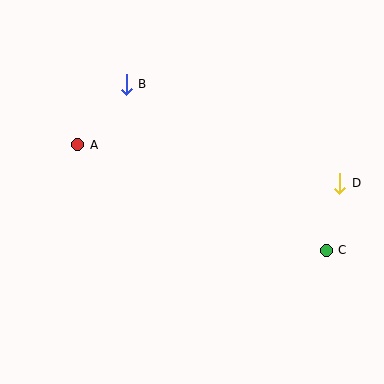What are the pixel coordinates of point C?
Point C is at (326, 250).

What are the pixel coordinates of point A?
Point A is at (78, 145).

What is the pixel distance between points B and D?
The distance between B and D is 236 pixels.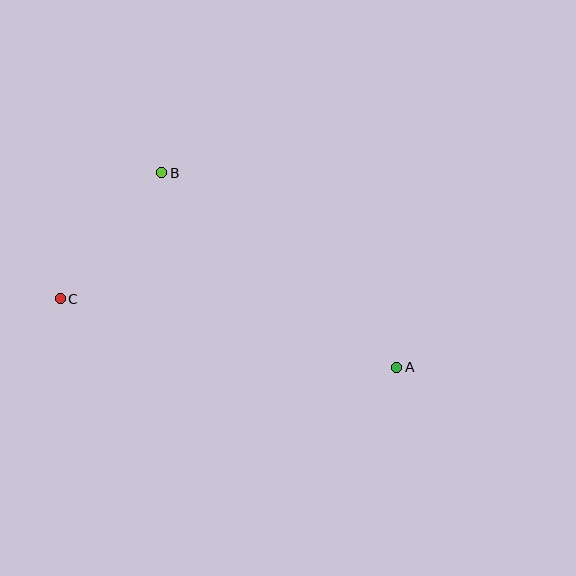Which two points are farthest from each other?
Points A and C are farthest from each other.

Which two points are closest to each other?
Points B and C are closest to each other.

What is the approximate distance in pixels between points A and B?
The distance between A and B is approximately 305 pixels.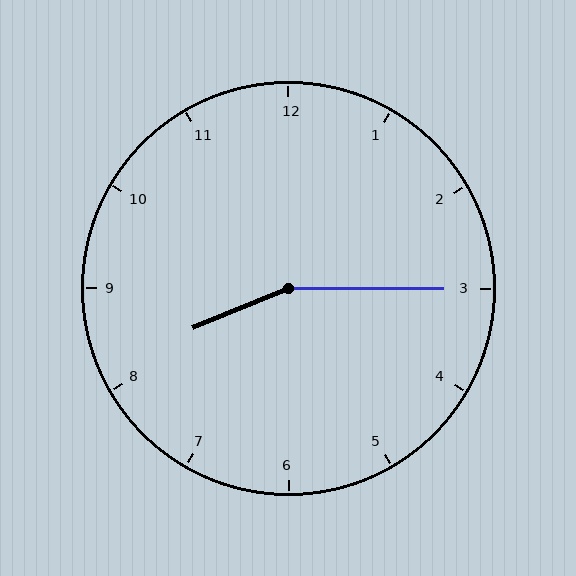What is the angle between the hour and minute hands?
Approximately 158 degrees.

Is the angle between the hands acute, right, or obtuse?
It is obtuse.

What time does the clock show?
8:15.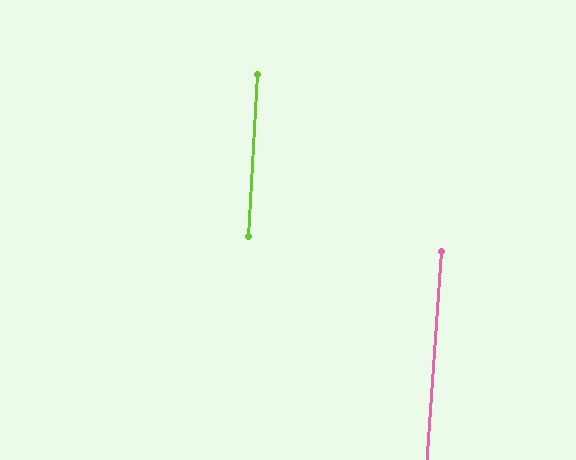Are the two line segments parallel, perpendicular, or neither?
Parallel — their directions differ by only 0.4°.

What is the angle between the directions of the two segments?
Approximately 0 degrees.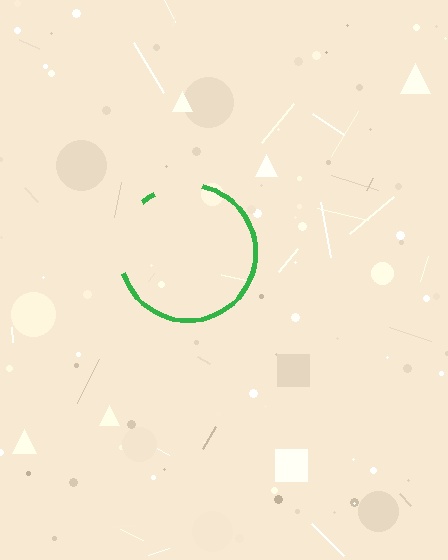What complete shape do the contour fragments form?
The contour fragments form a circle.